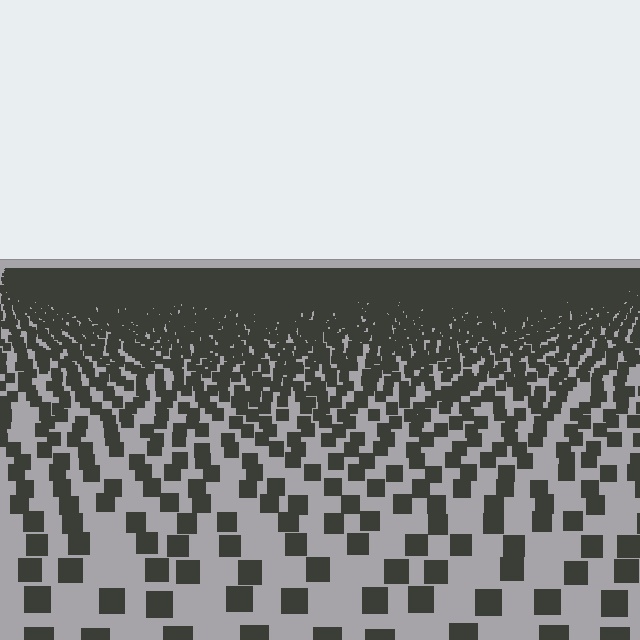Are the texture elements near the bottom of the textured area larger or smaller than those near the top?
Larger. Near the bottom, elements are closer to the viewer and appear at a bigger on-screen size.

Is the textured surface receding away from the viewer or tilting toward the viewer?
The surface is receding away from the viewer. Texture elements get smaller and denser toward the top.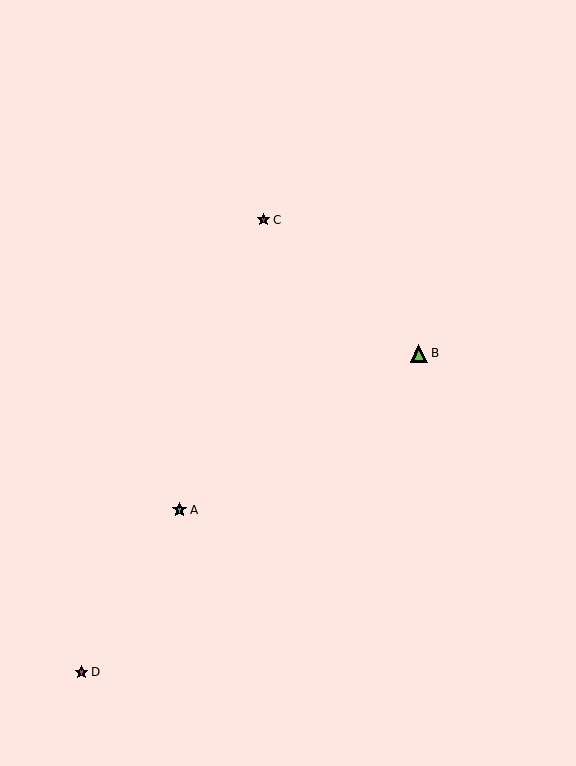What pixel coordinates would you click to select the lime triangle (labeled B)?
Click at (419, 353) to select the lime triangle B.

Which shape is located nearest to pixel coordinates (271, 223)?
The magenta star (labeled C) at (264, 220) is nearest to that location.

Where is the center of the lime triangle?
The center of the lime triangle is at (419, 353).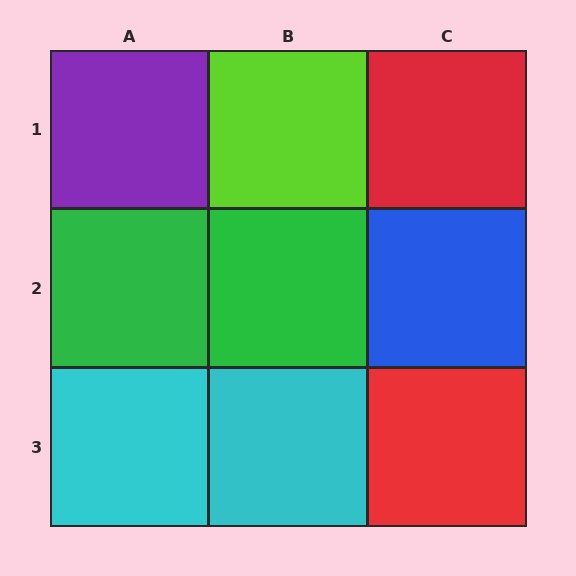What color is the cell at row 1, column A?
Purple.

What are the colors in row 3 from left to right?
Cyan, cyan, red.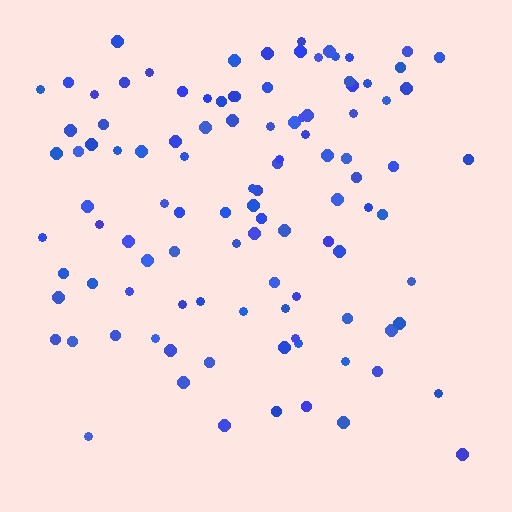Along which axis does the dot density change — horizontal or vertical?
Vertical.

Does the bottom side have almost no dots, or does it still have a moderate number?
Still a moderate number, just noticeably fewer than the top.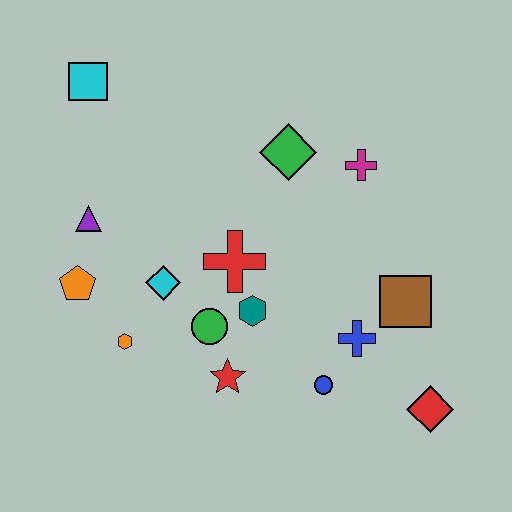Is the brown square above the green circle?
Yes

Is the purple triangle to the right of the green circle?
No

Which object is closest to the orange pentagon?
The purple triangle is closest to the orange pentagon.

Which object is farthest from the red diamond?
The cyan square is farthest from the red diamond.